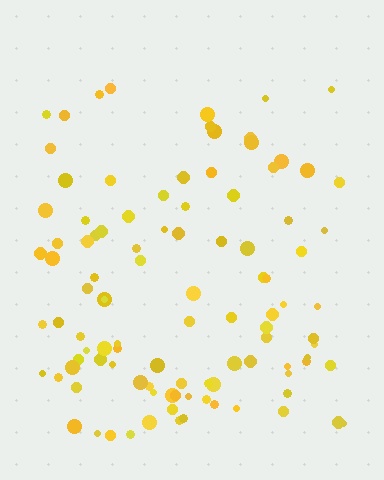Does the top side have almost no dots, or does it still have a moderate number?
Still a moderate number, just noticeably fewer than the bottom.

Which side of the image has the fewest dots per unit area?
The top.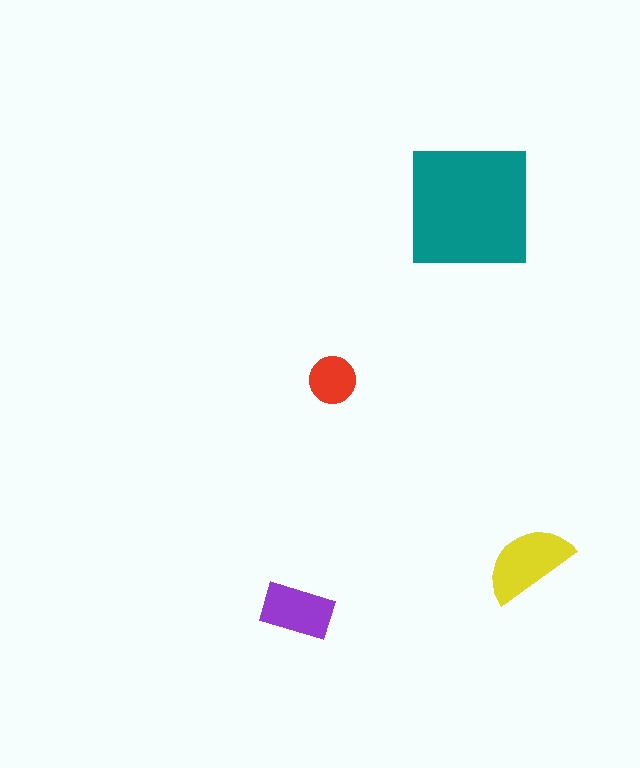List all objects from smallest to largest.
The red circle, the purple rectangle, the yellow semicircle, the teal square.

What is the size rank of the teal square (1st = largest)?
1st.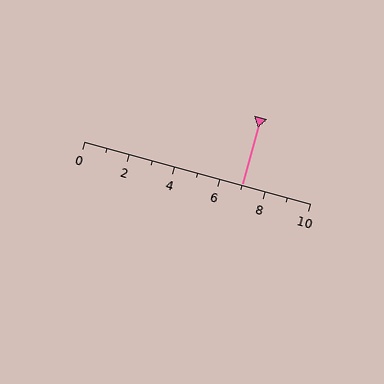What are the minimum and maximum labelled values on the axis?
The axis runs from 0 to 10.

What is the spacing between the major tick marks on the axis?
The major ticks are spaced 2 apart.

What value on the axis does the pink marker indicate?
The marker indicates approximately 7.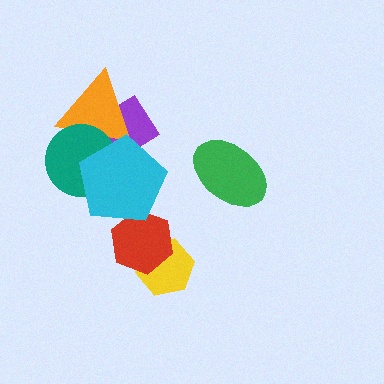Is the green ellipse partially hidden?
No, no other shape covers it.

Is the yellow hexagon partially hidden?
Yes, it is partially covered by another shape.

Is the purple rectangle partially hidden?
Yes, it is partially covered by another shape.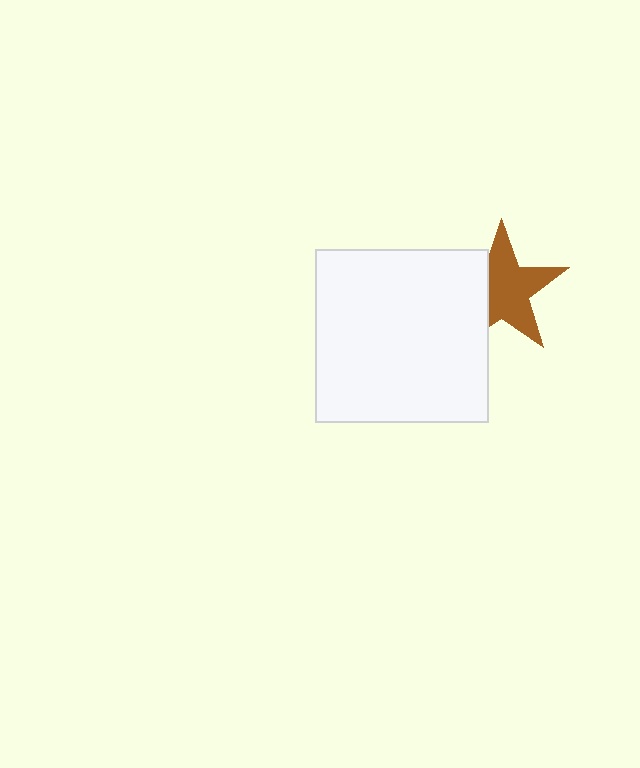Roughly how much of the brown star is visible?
Most of it is visible (roughly 68%).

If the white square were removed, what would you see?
You would see the complete brown star.